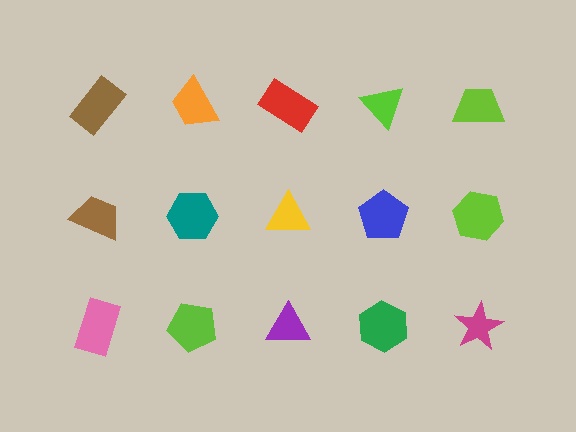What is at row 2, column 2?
A teal hexagon.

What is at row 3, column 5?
A magenta star.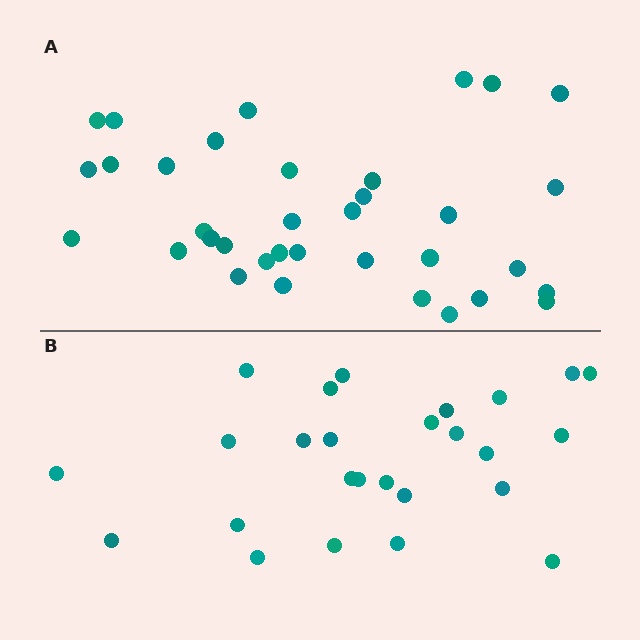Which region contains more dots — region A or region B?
Region A (the top region) has more dots.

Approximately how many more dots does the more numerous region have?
Region A has roughly 8 or so more dots than region B.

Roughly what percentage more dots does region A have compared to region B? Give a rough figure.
About 35% more.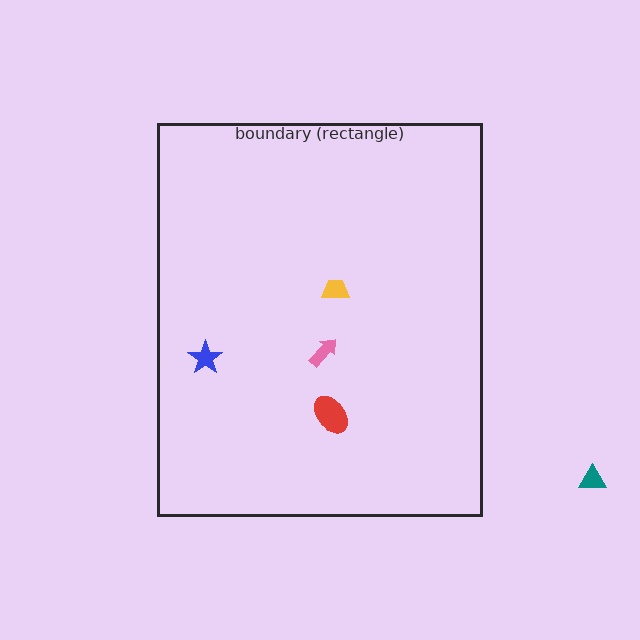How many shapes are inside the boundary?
4 inside, 1 outside.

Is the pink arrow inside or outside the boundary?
Inside.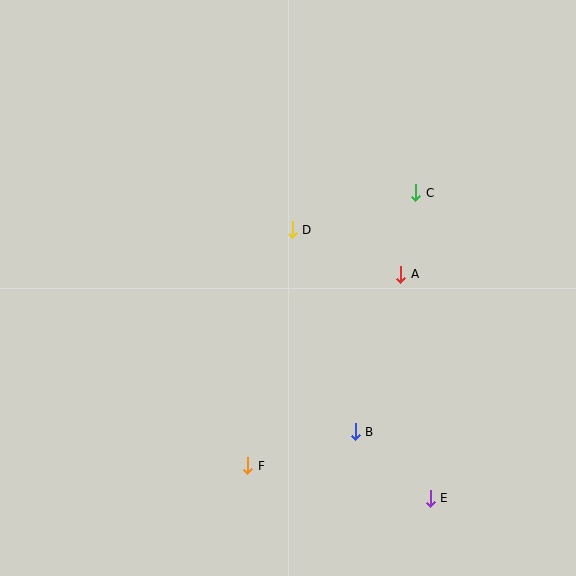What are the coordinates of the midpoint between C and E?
The midpoint between C and E is at (423, 346).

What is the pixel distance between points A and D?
The distance between A and D is 118 pixels.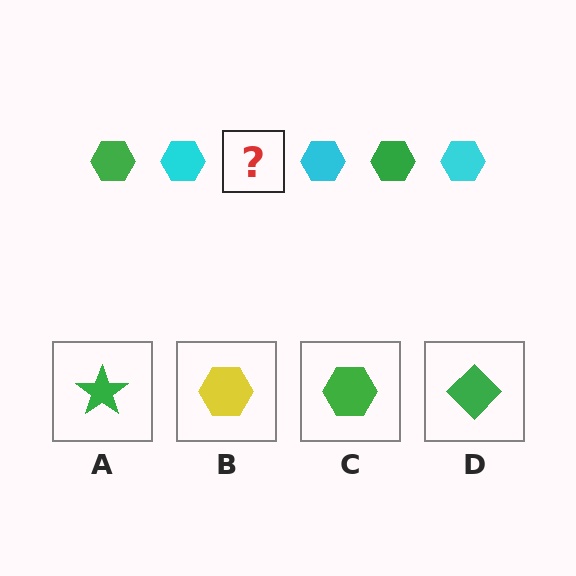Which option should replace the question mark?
Option C.